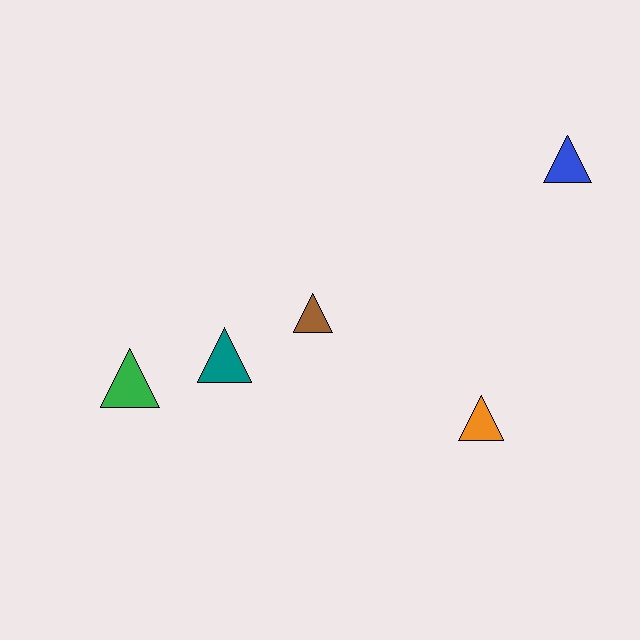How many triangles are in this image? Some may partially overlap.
There are 5 triangles.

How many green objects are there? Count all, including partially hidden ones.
There is 1 green object.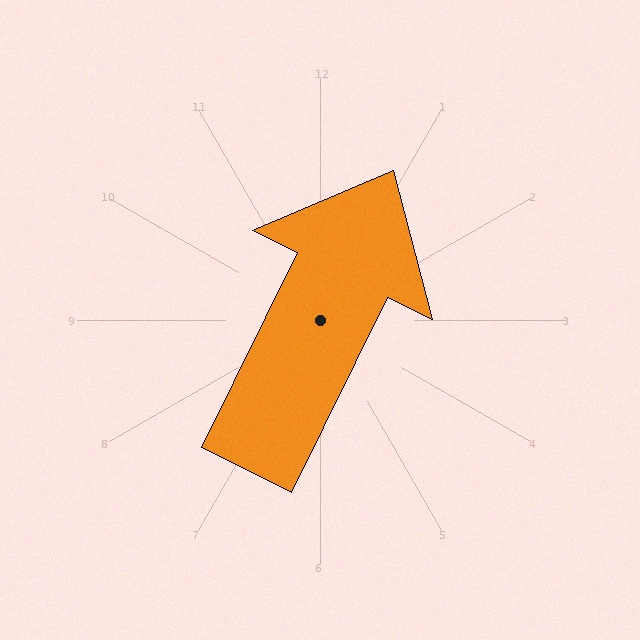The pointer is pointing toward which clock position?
Roughly 1 o'clock.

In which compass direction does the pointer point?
Northeast.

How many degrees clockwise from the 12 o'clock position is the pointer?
Approximately 26 degrees.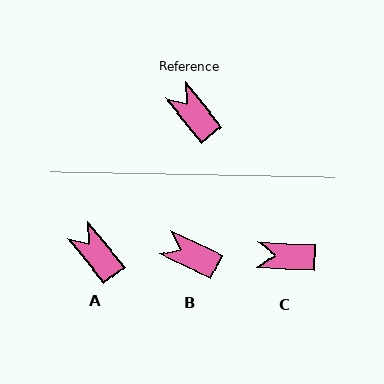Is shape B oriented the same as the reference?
No, it is off by about 25 degrees.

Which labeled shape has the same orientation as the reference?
A.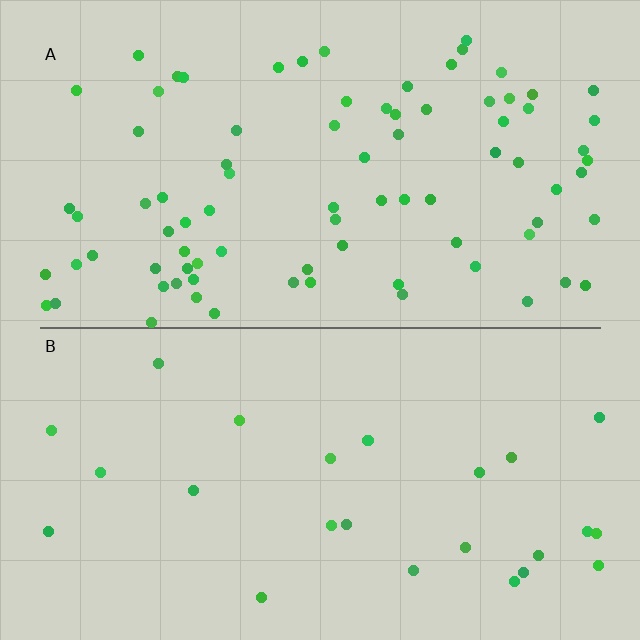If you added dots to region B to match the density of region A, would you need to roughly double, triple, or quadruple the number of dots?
Approximately triple.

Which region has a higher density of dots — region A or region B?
A (the top).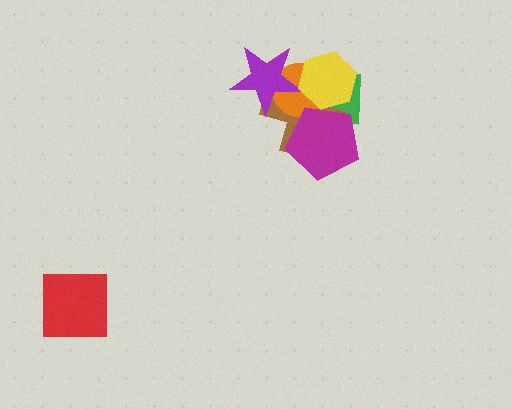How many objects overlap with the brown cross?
5 objects overlap with the brown cross.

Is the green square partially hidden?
Yes, it is partially covered by another shape.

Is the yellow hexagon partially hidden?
Yes, it is partially covered by another shape.